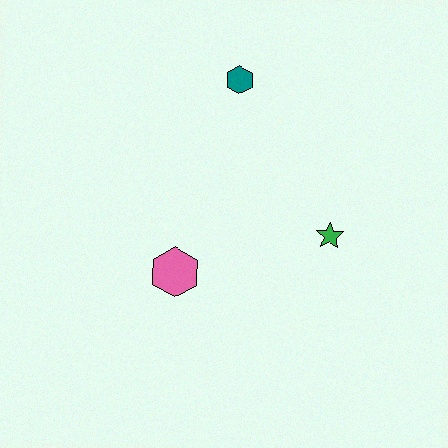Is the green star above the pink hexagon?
Yes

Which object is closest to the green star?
The pink hexagon is closest to the green star.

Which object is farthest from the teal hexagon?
The pink hexagon is farthest from the teal hexagon.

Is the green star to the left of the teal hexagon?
No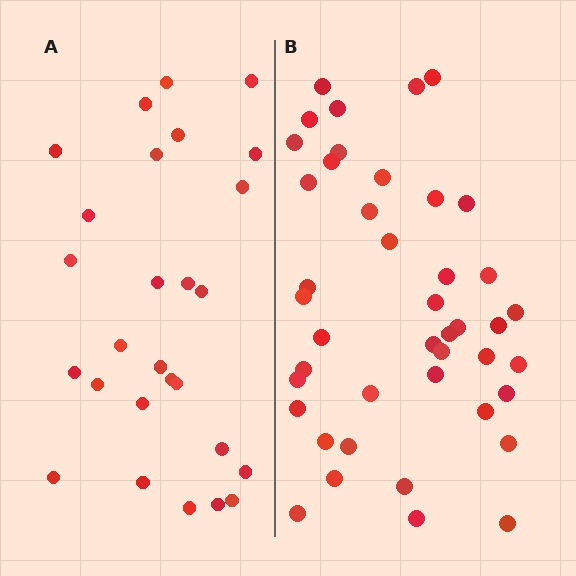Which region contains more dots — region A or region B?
Region B (the right region) has more dots.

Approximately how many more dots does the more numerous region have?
Region B has approximately 15 more dots than region A.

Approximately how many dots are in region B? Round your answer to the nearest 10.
About 40 dots. (The exact count is 43, which rounds to 40.)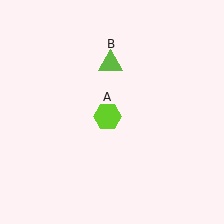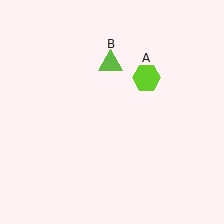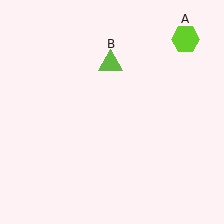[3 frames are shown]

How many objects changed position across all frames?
1 object changed position: lime hexagon (object A).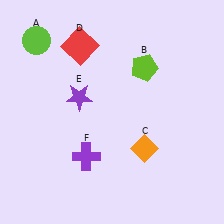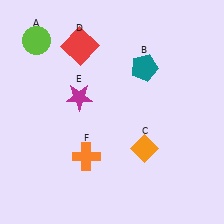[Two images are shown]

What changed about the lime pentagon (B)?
In Image 1, B is lime. In Image 2, it changed to teal.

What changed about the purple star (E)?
In Image 1, E is purple. In Image 2, it changed to magenta.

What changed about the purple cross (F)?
In Image 1, F is purple. In Image 2, it changed to orange.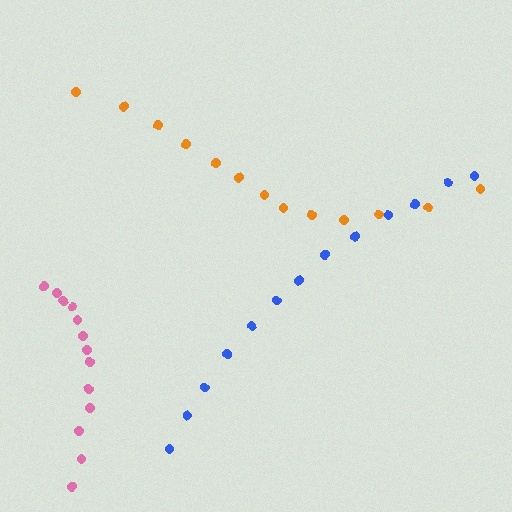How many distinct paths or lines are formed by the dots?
There are 3 distinct paths.